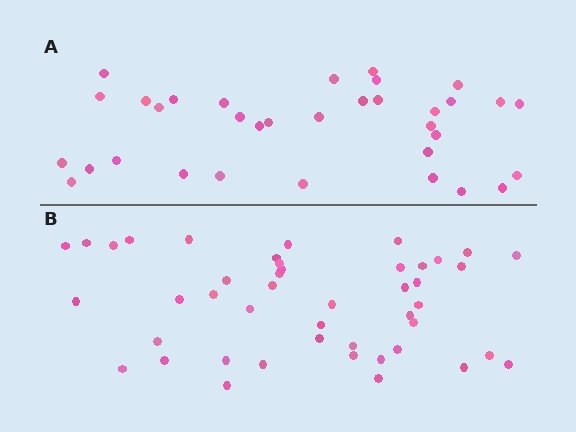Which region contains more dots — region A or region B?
Region B (the bottom region) has more dots.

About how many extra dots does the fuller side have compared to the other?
Region B has roughly 12 or so more dots than region A.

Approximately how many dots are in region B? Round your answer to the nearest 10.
About 40 dots. (The exact count is 45, which rounds to 40.)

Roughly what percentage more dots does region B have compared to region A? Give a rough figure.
About 30% more.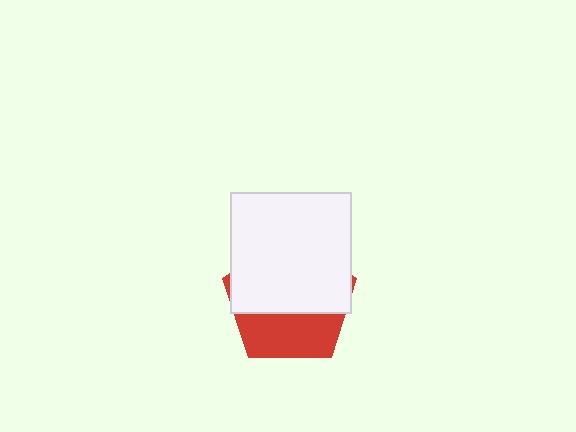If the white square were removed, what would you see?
You would see the complete red pentagon.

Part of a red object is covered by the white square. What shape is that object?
It is a pentagon.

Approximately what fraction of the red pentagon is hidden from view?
Roughly 62% of the red pentagon is hidden behind the white square.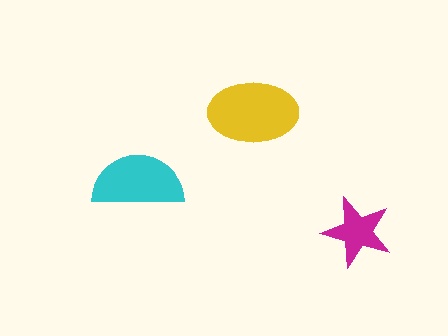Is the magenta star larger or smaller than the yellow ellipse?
Smaller.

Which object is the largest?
The yellow ellipse.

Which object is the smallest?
The magenta star.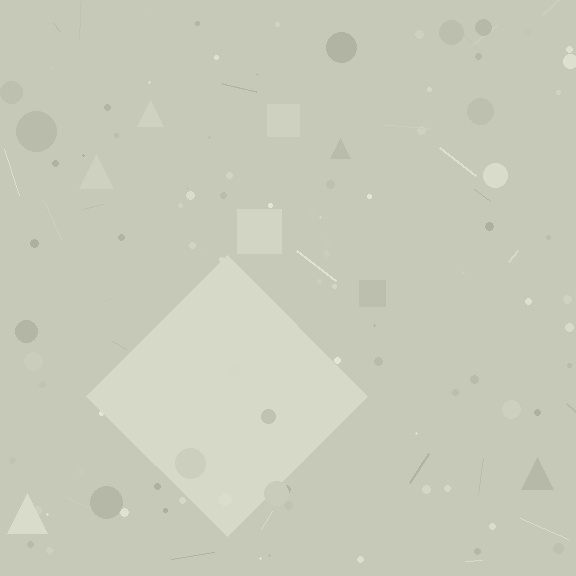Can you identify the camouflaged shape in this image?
The camouflaged shape is a diamond.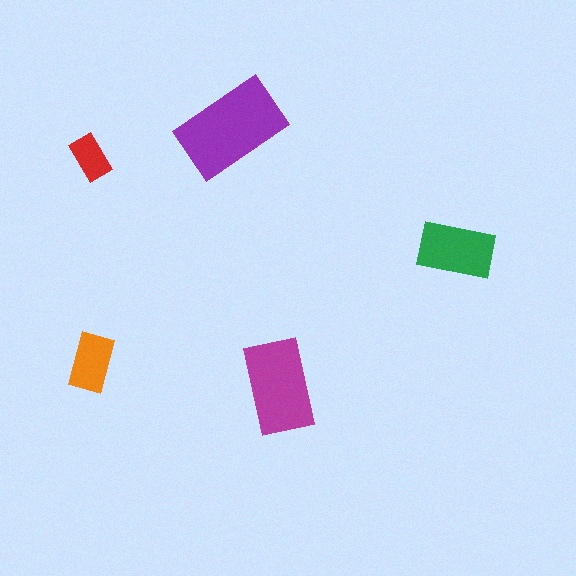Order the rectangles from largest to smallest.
the purple one, the magenta one, the green one, the orange one, the red one.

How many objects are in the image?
There are 5 objects in the image.